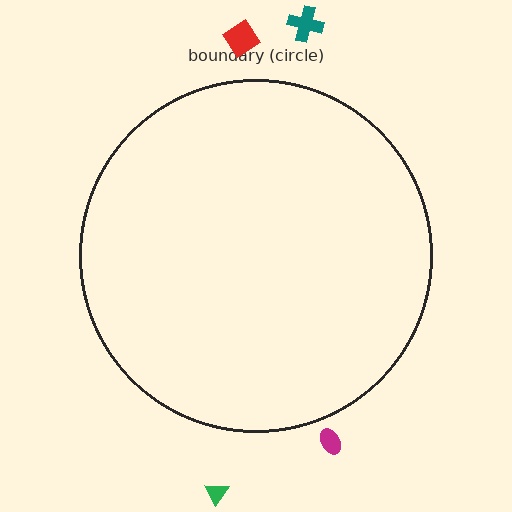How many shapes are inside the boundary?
0 inside, 4 outside.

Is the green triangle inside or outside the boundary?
Outside.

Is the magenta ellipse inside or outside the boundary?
Outside.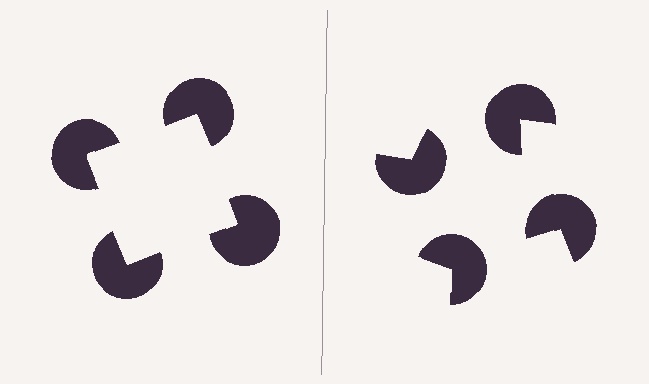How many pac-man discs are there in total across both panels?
8 — 4 on each side.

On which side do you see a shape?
An illusory square appears on the left side. On the right side the wedge cuts are rotated, so no coherent shape forms.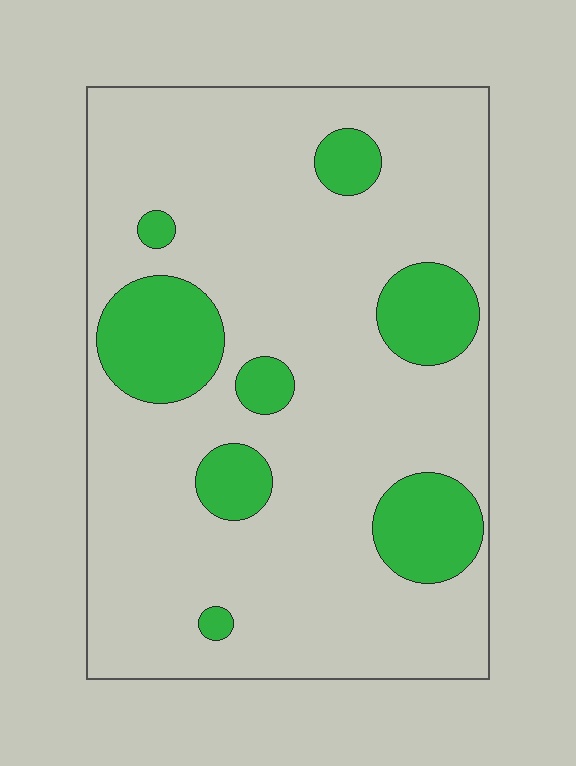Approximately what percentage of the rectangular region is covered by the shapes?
Approximately 20%.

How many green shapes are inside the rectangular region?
8.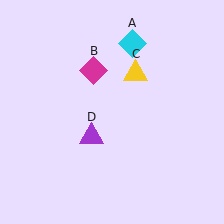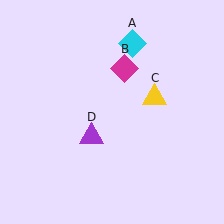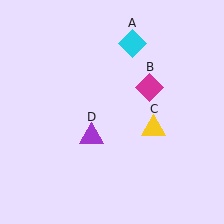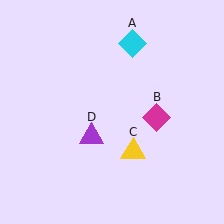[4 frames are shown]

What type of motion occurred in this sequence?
The magenta diamond (object B), yellow triangle (object C) rotated clockwise around the center of the scene.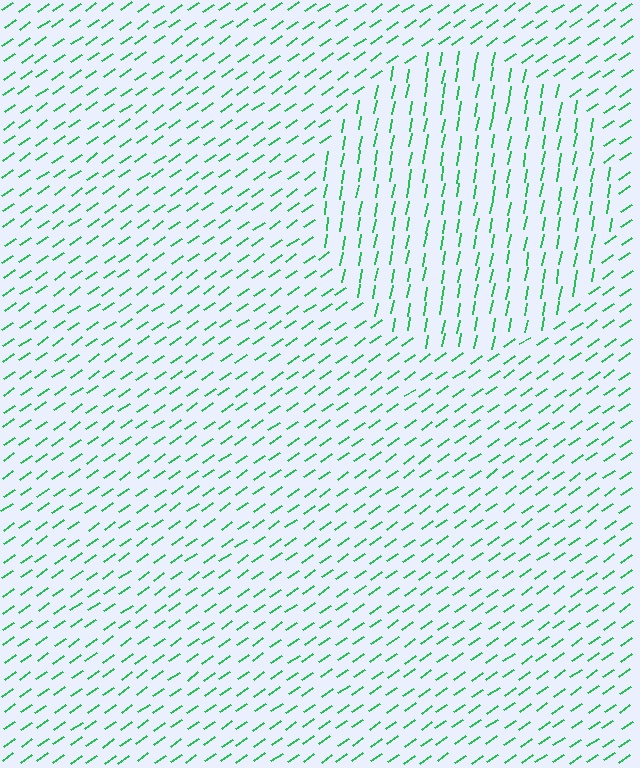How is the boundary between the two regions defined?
The boundary is defined purely by a change in line orientation (approximately 45 degrees difference). All lines are the same color and thickness.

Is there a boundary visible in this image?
Yes, there is a texture boundary formed by a change in line orientation.